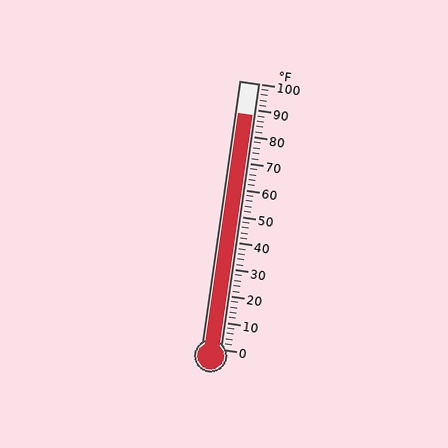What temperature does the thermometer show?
The thermometer shows approximately 88°F.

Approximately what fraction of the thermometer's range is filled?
The thermometer is filled to approximately 90% of its range.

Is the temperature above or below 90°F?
The temperature is below 90°F.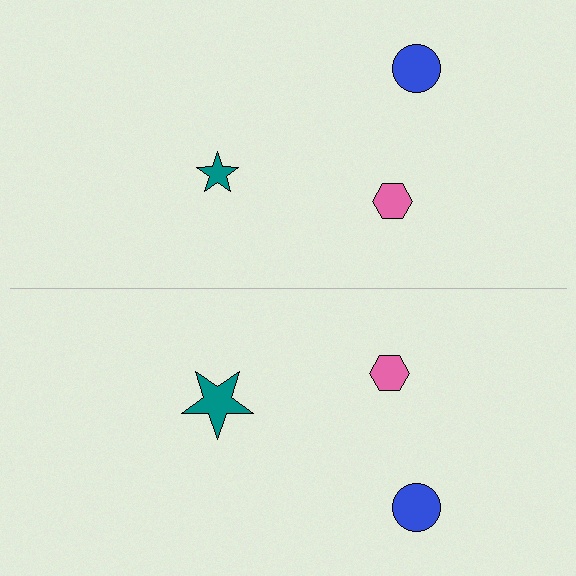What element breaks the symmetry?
The teal star on the bottom side has a different size than its mirror counterpart.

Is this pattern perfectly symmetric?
No, the pattern is not perfectly symmetric. The teal star on the bottom side has a different size than its mirror counterpart.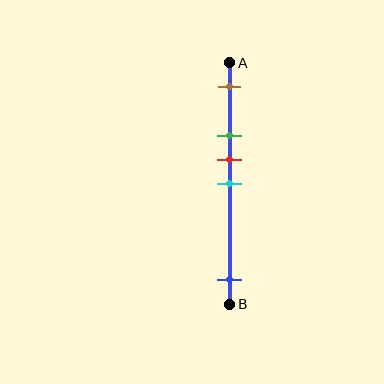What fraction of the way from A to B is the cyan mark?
The cyan mark is approximately 50% (0.5) of the way from A to B.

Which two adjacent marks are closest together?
The red and cyan marks are the closest adjacent pair.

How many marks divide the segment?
There are 5 marks dividing the segment.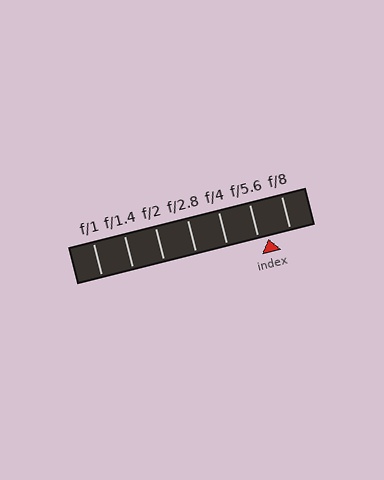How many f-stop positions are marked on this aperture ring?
There are 7 f-stop positions marked.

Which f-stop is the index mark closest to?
The index mark is closest to f/5.6.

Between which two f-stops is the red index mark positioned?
The index mark is between f/5.6 and f/8.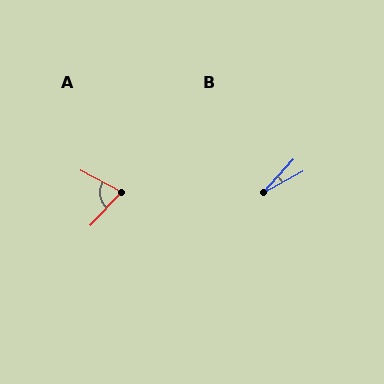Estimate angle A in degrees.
Approximately 75 degrees.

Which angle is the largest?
A, at approximately 75 degrees.